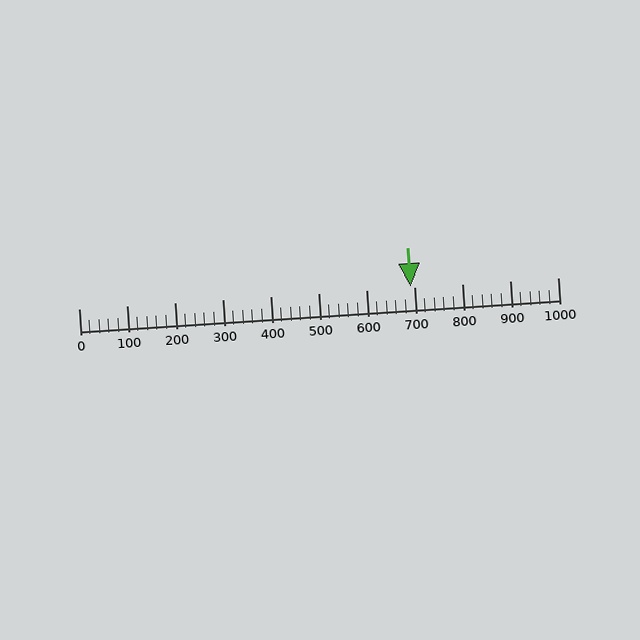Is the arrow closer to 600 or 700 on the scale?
The arrow is closer to 700.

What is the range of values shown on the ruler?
The ruler shows values from 0 to 1000.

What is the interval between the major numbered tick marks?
The major tick marks are spaced 100 units apart.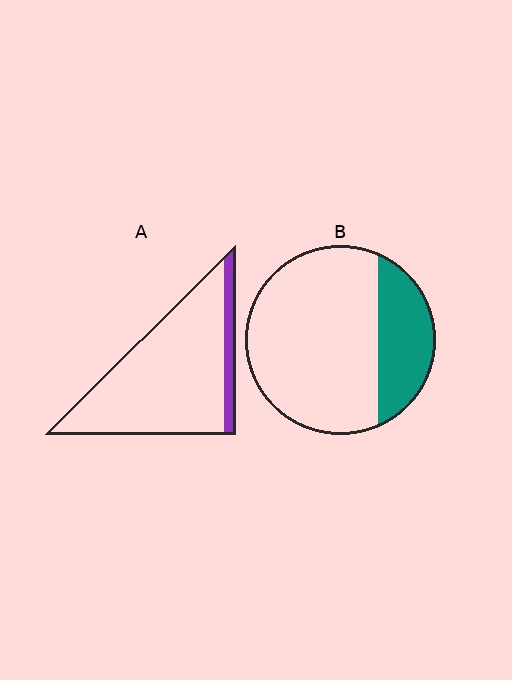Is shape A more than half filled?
No.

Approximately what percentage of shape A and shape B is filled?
A is approximately 10% and B is approximately 25%.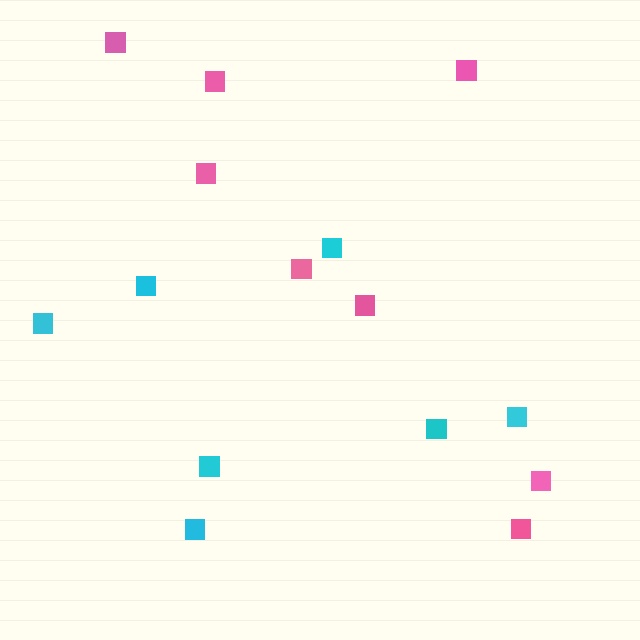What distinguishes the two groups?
There are 2 groups: one group of cyan squares (7) and one group of pink squares (8).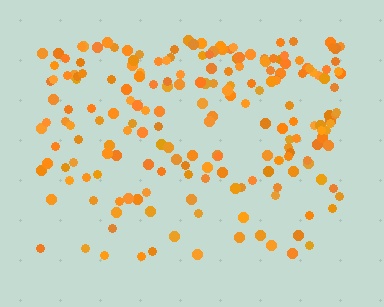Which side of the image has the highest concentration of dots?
The top.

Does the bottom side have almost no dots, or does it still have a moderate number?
Still a moderate number, just noticeably fewer than the top.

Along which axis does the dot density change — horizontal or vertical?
Vertical.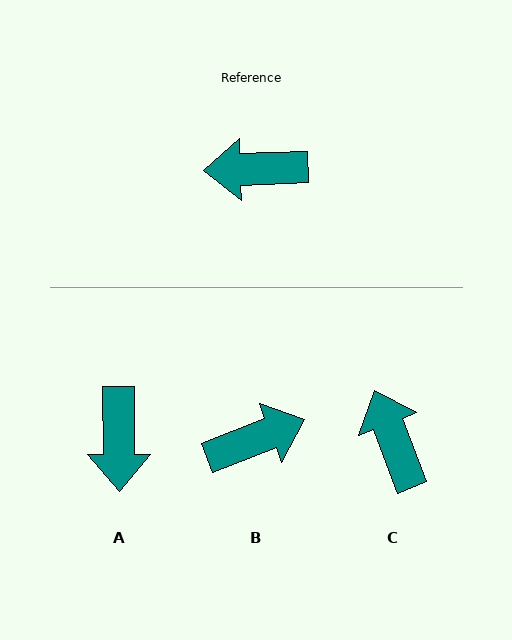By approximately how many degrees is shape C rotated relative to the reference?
Approximately 71 degrees clockwise.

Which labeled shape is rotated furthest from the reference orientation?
B, about 161 degrees away.